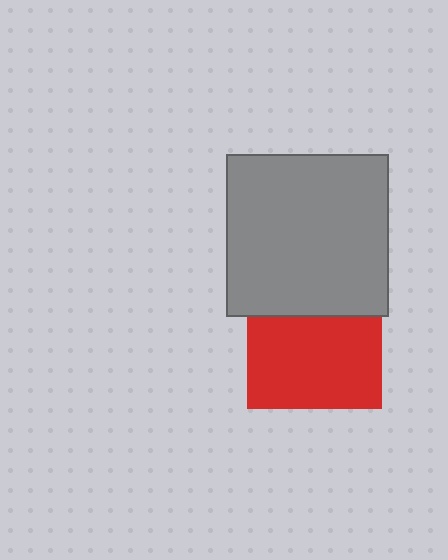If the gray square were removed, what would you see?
You would see the complete red square.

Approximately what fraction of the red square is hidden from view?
Roughly 32% of the red square is hidden behind the gray square.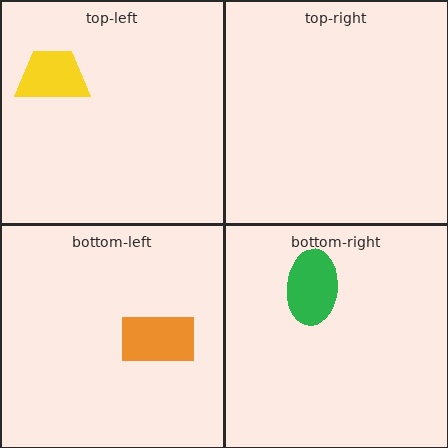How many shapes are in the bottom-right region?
1.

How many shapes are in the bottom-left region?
1.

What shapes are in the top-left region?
The yellow trapezoid.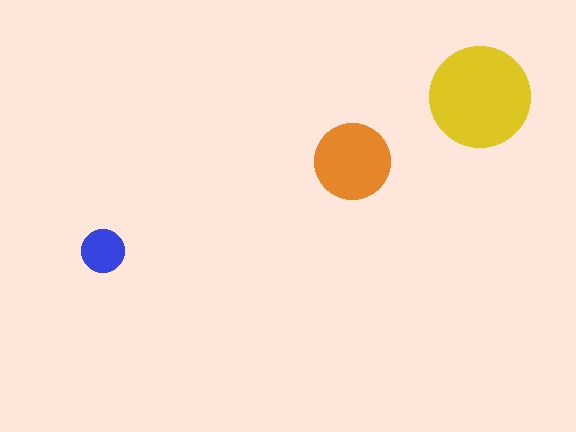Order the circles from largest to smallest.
the yellow one, the orange one, the blue one.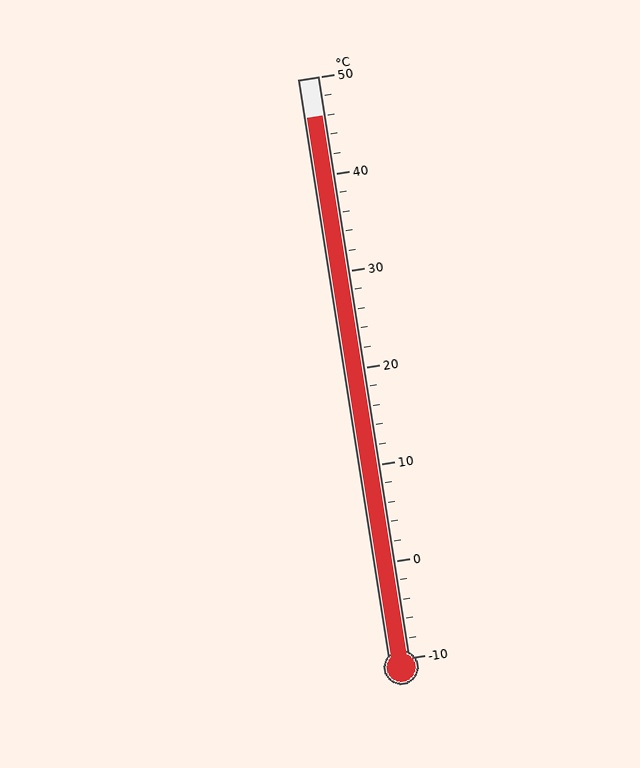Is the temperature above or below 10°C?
The temperature is above 10°C.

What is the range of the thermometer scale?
The thermometer scale ranges from -10°C to 50°C.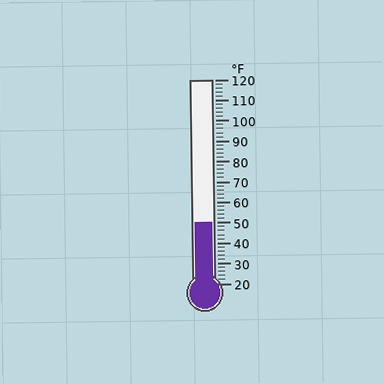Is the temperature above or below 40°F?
The temperature is above 40°F.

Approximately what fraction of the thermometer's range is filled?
The thermometer is filled to approximately 30% of its range.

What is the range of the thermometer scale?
The thermometer scale ranges from 20°F to 120°F.